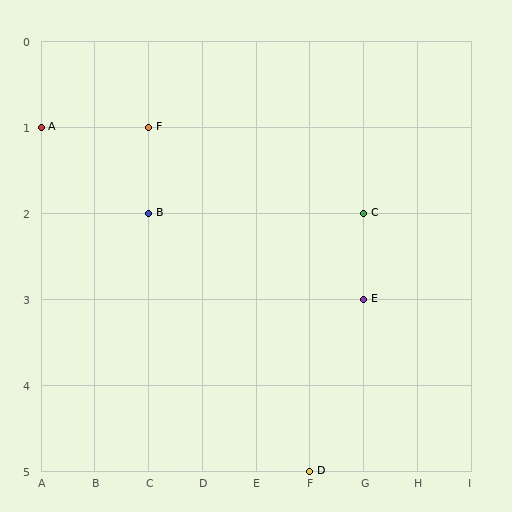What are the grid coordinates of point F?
Point F is at grid coordinates (C, 1).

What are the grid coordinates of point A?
Point A is at grid coordinates (A, 1).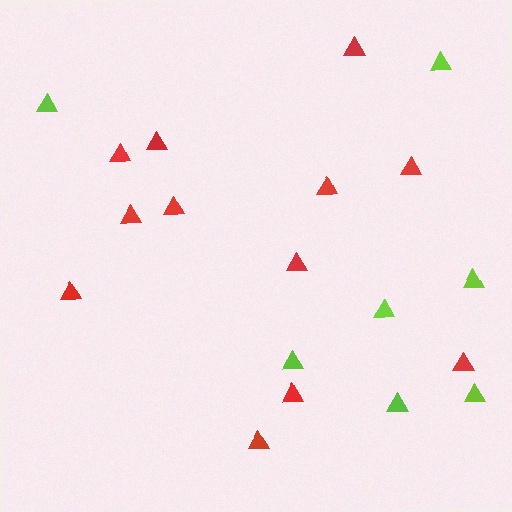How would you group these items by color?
There are 2 groups: one group of red triangles (12) and one group of lime triangles (7).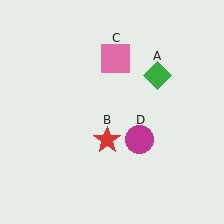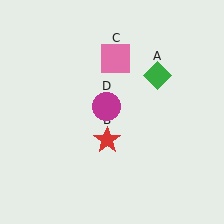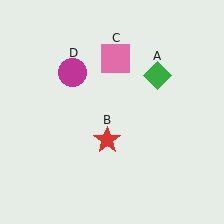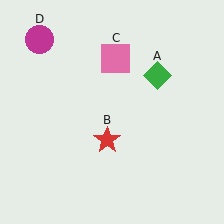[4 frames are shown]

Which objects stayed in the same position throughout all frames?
Green diamond (object A) and red star (object B) and pink square (object C) remained stationary.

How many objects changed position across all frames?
1 object changed position: magenta circle (object D).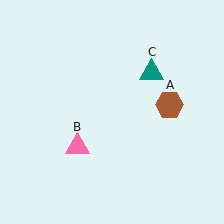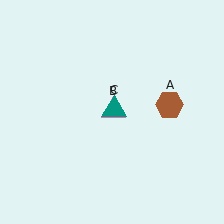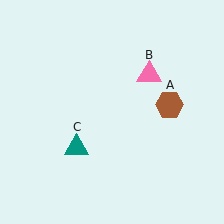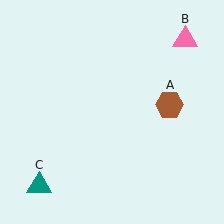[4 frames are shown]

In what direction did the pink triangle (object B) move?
The pink triangle (object B) moved up and to the right.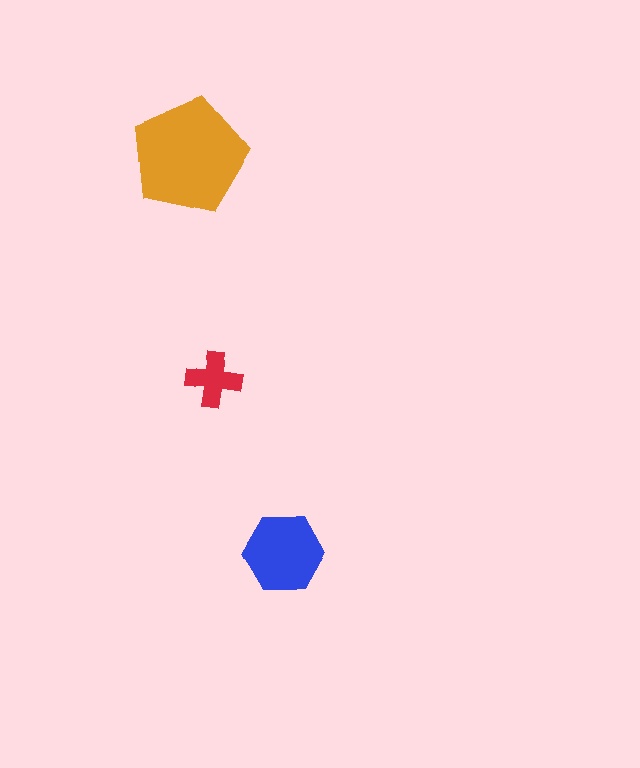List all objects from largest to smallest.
The orange pentagon, the blue hexagon, the red cross.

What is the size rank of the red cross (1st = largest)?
3rd.